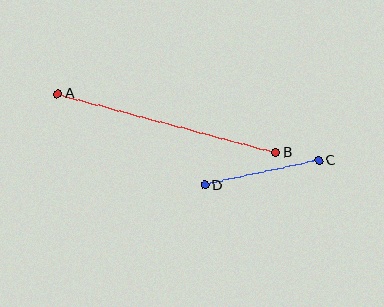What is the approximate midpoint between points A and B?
The midpoint is at approximately (167, 123) pixels.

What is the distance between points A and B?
The distance is approximately 226 pixels.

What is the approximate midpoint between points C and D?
The midpoint is at approximately (262, 173) pixels.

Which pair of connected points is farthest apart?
Points A and B are farthest apart.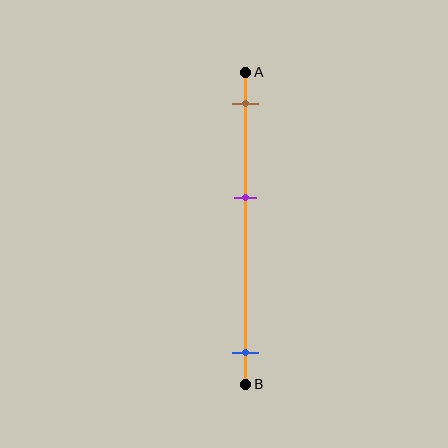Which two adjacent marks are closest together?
The brown and purple marks are the closest adjacent pair.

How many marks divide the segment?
There are 3 marks dividing the segment.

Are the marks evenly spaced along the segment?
No, the marks are not evenly spaced.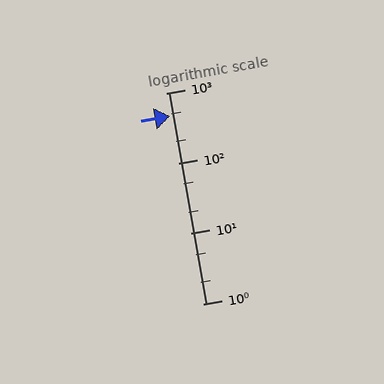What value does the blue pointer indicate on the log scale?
The pointer indicates approximately 470.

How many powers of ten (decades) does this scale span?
The scale spans 3 decades, from 1 to 1000.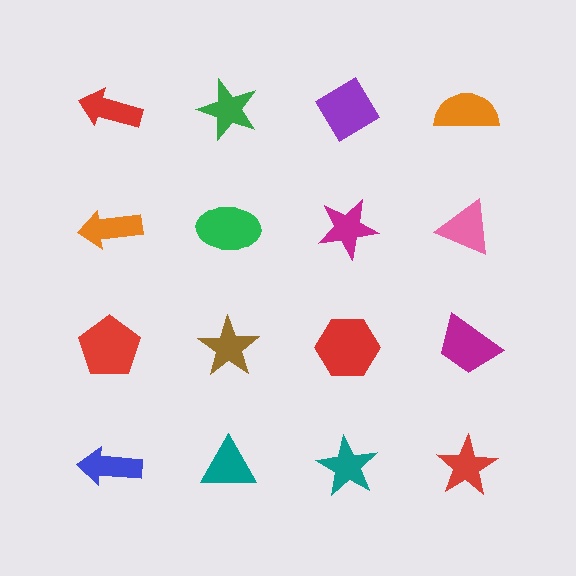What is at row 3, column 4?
A magenta trapezoid.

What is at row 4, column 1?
A blue arrow.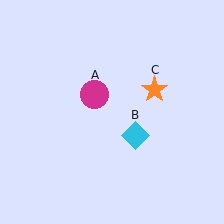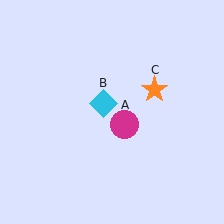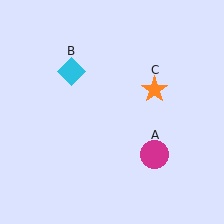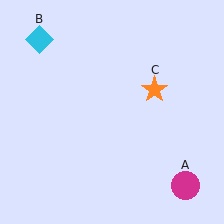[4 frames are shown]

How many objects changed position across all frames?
2 objects changed position: magenta circle (object A), cyan diamond (object B).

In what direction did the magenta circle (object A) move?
The magenta circle (object A) moved down and to the right.